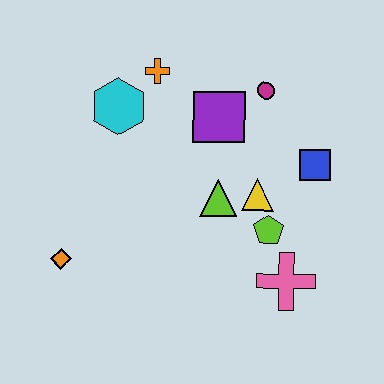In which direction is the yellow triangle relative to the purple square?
The yellow triangle is below the purple square.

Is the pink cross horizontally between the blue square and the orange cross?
Yes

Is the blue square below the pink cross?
No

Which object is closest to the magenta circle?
The purple square is closest to the magenta circle.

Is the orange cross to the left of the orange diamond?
No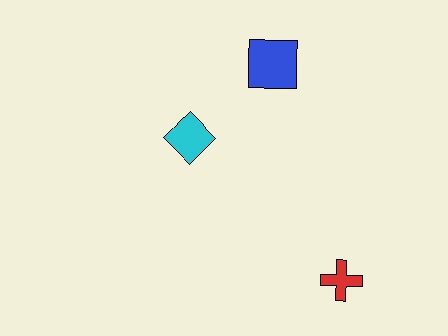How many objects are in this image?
There are 3 objects.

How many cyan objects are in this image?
There is 1 cyan object.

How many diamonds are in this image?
There is 1 diamond.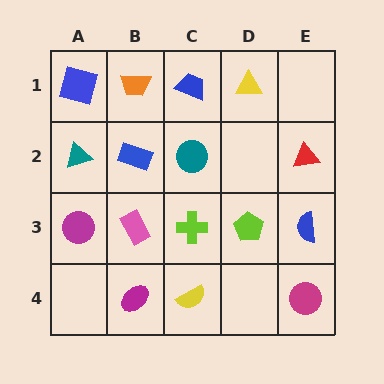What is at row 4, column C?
A yellow semicircle.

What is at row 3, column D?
A lime pentagon.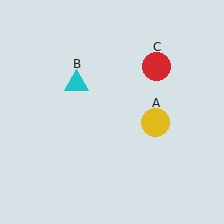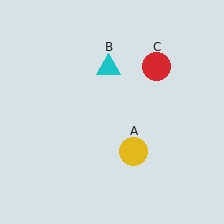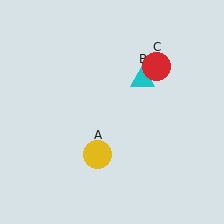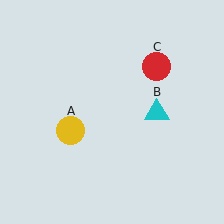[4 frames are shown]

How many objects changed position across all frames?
2 objects changed position: yellow circle (object A), cyan triangle (object B).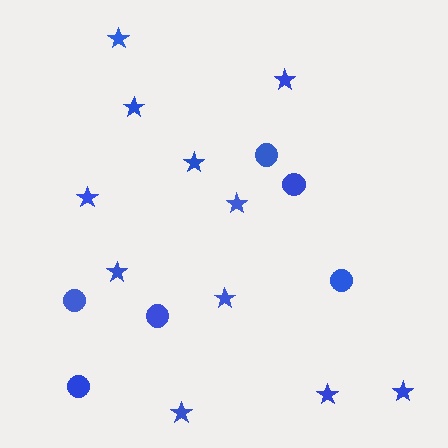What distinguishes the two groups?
There are 2 groups: one group of circles (6) and one group of stars (11).